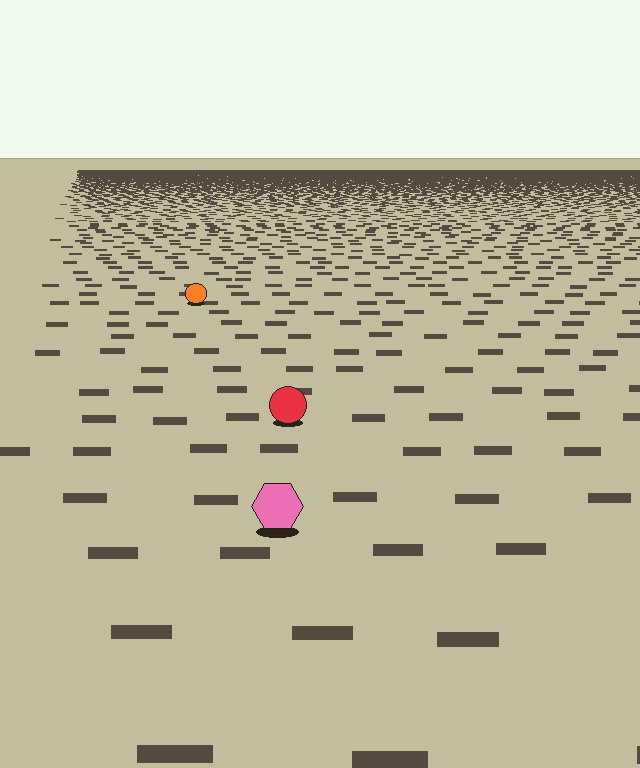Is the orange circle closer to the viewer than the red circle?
No. The red circle is closer — you can tell from the texture gradient: the ground texture is coarser near it.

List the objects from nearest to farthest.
From nearest to farthest: the pink hexagon, the red circle, the orange circle.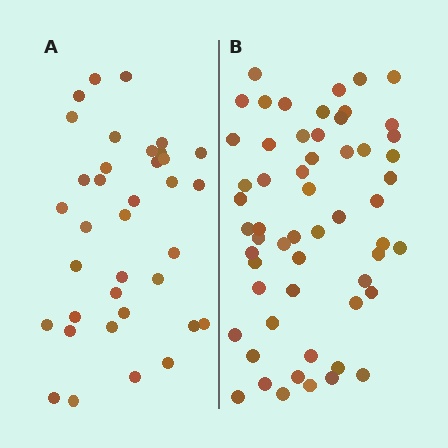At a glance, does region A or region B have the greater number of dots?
Region B (the right region) has more dots.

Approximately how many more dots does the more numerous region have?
Region B has approximately 20 more dots than region A.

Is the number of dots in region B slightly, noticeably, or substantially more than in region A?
Region B has substantially more. The ratio is roughly 1.6 to 1.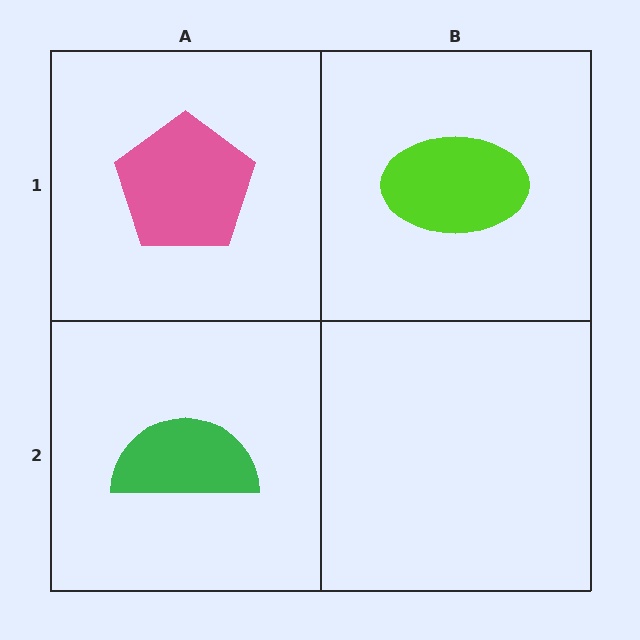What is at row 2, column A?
A green semicircle.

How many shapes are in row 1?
2 shapes.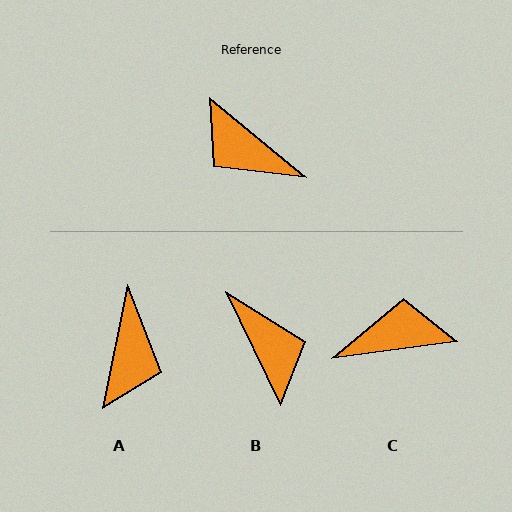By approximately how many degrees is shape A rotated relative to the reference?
Approximately 118 degrees counter-clockwise.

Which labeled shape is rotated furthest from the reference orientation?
B, about 155 degrees away.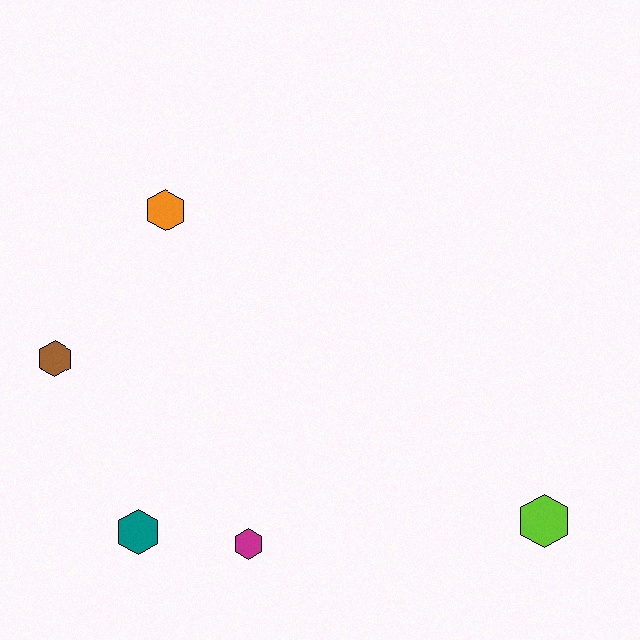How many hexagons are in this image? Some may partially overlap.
There are 5 hexagons.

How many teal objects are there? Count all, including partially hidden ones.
There is 1 teal object.